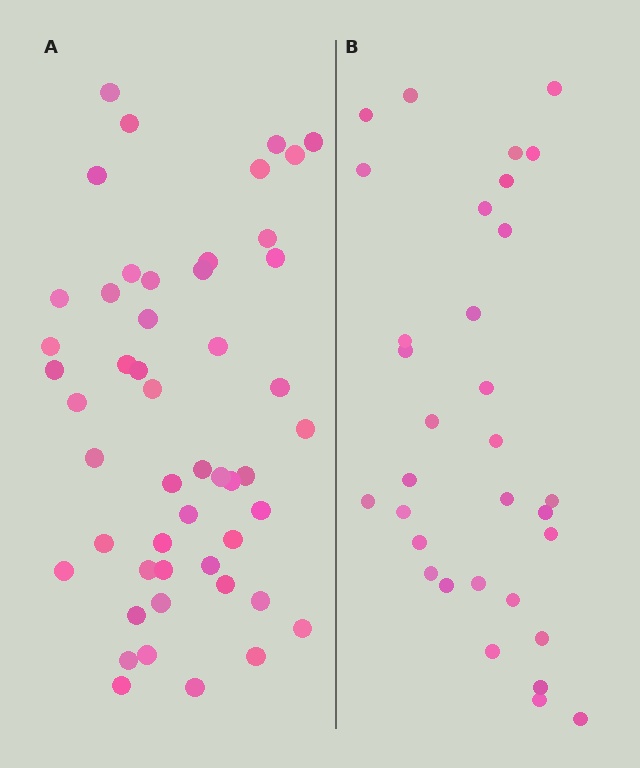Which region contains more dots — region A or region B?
Region A (the left region) has more dots.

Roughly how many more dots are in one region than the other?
Region A has approximately 20 more dots than region B.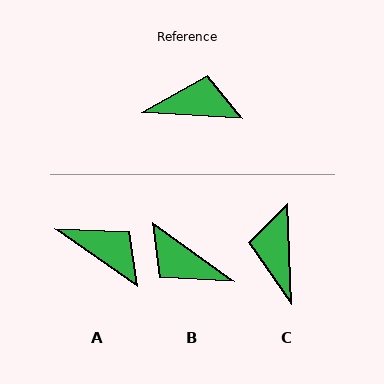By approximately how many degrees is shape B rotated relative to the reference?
Approximately 148 degrees counter-clockwise.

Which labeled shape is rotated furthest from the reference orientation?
B, about 148 degrees away.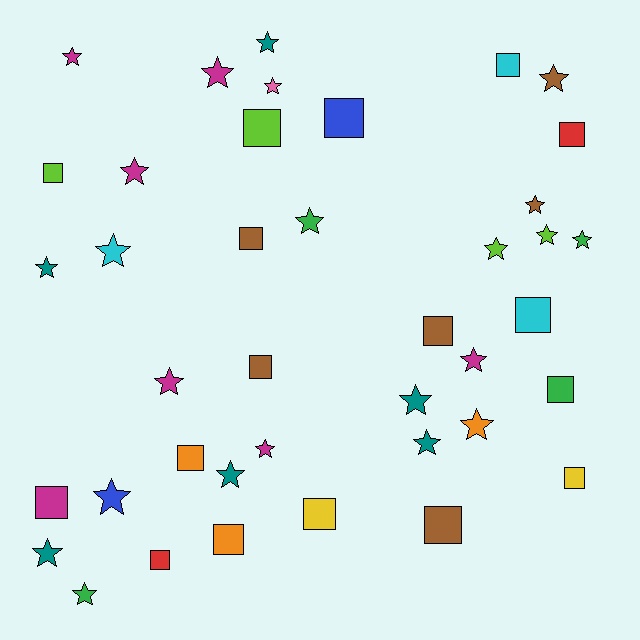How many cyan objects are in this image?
There are 3 cyan objects.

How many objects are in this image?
There are 40 objects.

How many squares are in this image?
There are 17 squares.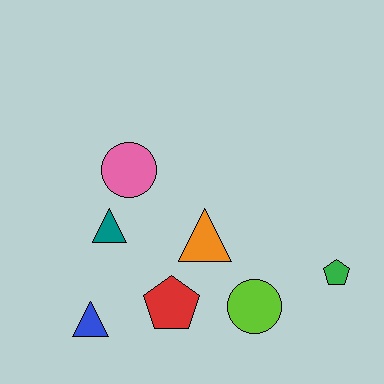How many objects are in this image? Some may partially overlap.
There are 7 objects.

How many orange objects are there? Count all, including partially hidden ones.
There is 1 orange object.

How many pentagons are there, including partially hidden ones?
There are 2 pentagons.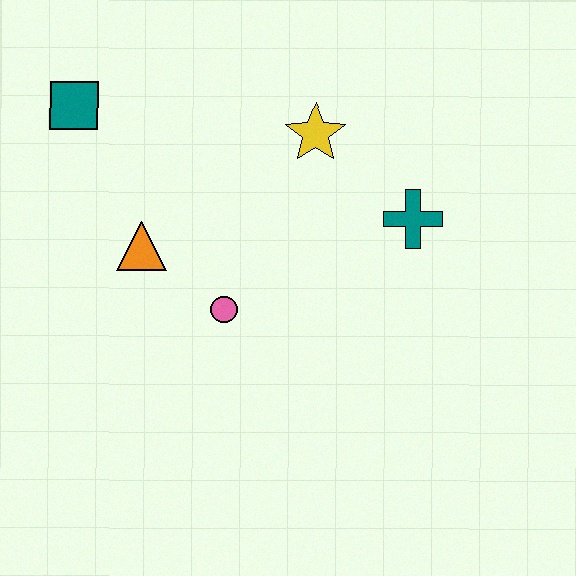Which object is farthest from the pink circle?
The teal square is farthest from the pink circle.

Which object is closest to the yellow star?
The teal cross is closest to the yellow star.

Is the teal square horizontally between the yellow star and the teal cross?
No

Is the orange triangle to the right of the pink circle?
No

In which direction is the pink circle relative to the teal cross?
The pink circle is to the left of the teal cross.